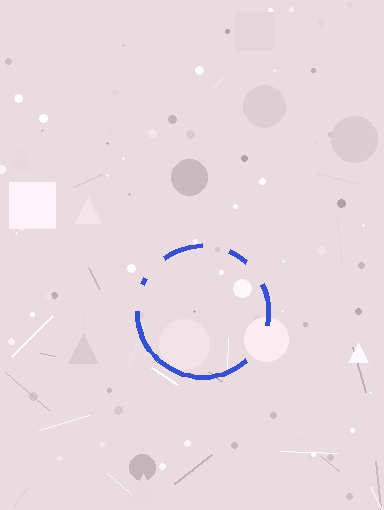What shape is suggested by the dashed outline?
The dashed outline suggests a circle.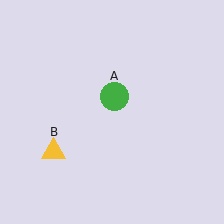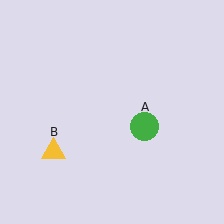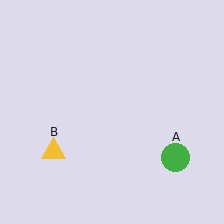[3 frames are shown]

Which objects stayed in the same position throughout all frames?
Yellow triangle (object B) remained stationary.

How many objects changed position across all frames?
1 object changed position: green circle (object A).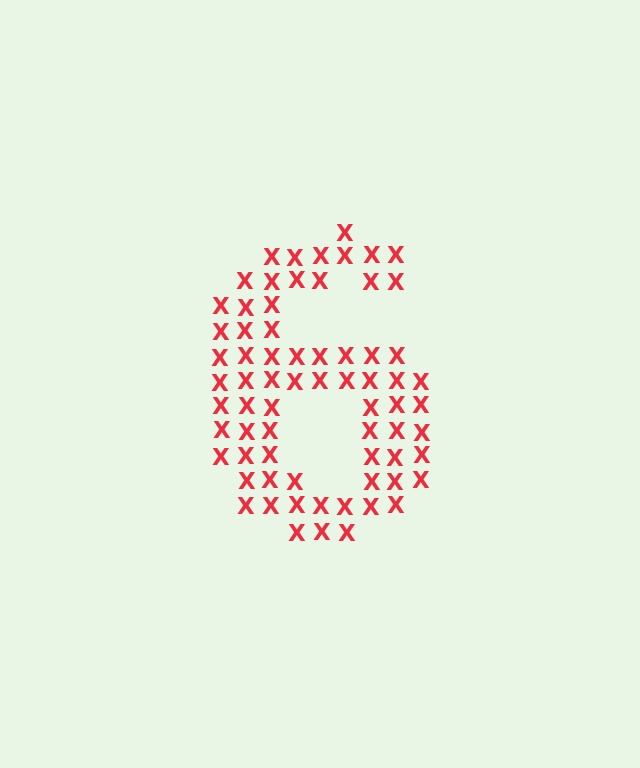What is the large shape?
The large shape is the digit 6.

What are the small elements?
The small elements are letter X's.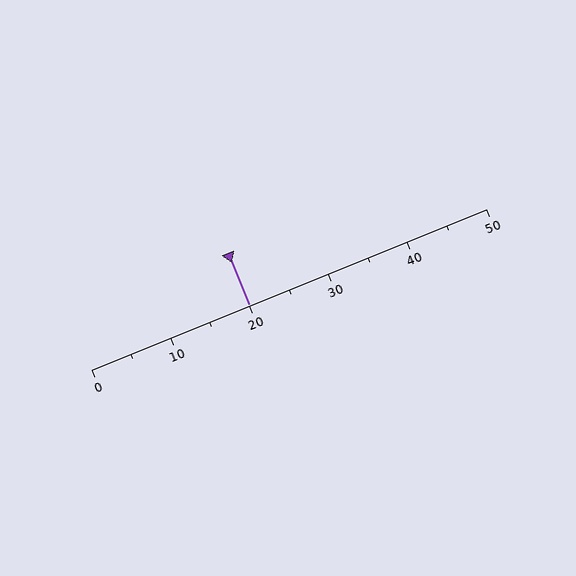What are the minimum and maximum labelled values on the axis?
The axis runs from 0 to 50.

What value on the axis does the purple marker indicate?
The marker indicates approximately 20.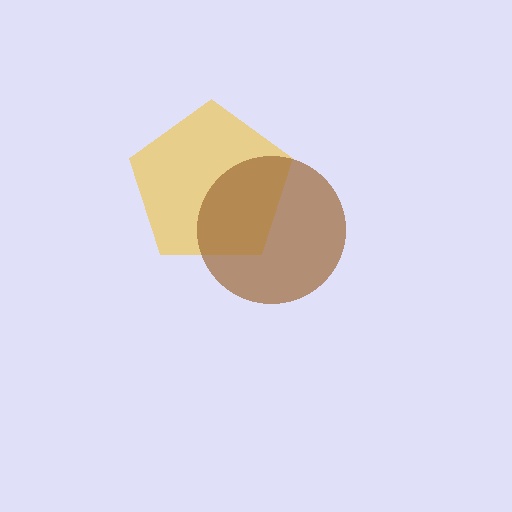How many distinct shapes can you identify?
There are 2 distinct shapes: a yellow pentagon, a brown circle.